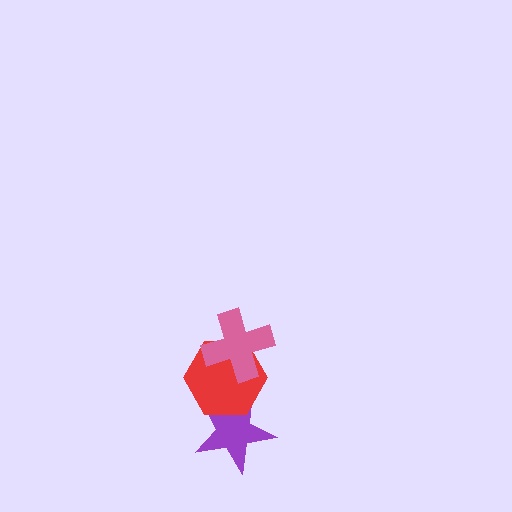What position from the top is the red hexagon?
The red hexagon is 2nd from the top.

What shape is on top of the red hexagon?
The pink cross is on top of the red hexagon.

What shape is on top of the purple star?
The red hexagon is on top of the purple star.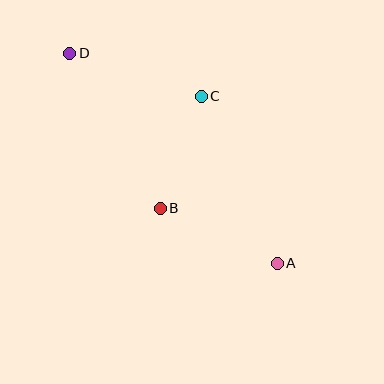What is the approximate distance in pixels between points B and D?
The distance between B and D is approximately 179 pixels.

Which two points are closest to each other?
Points B and C are closest to each other.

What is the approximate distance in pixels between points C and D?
The distance between C and D is approximately 138 pixels.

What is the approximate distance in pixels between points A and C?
The distance between A and C is approximately 184 pixels.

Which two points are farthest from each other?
Points A and D are farthest from each other.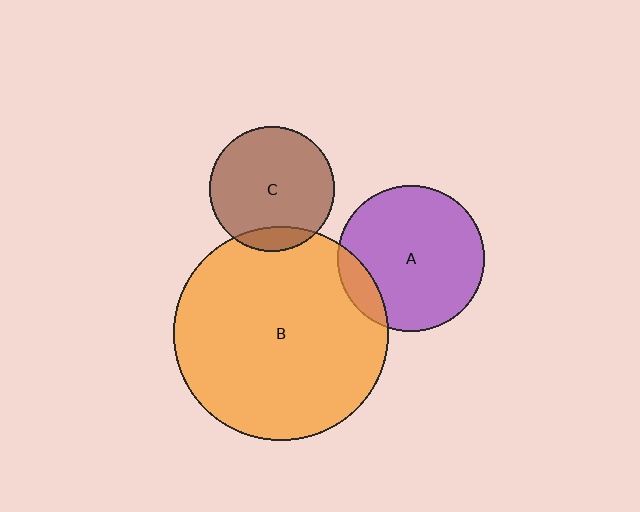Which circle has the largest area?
Circle B (orange).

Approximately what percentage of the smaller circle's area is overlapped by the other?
Approximately 10%.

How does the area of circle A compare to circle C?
Approximately 1.4 times.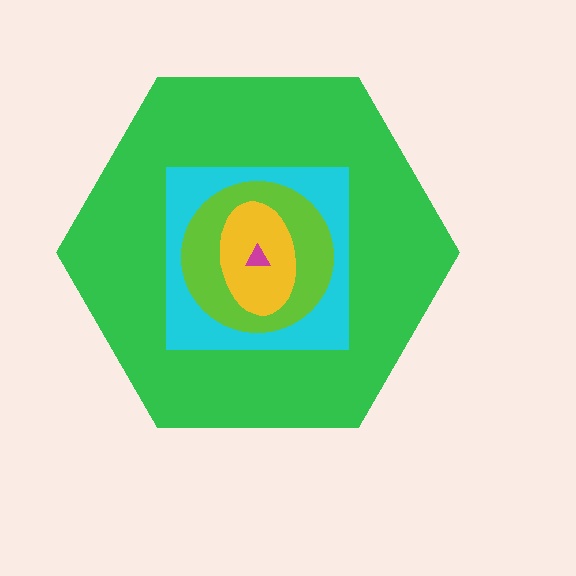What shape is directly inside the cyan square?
The lime circle.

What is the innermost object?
The magenta triangle.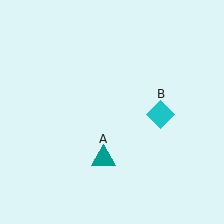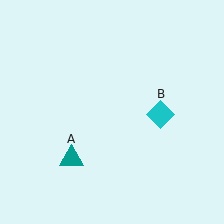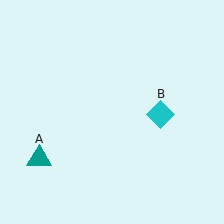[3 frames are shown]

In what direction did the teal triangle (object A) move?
The teal triangle (object A) moved left.